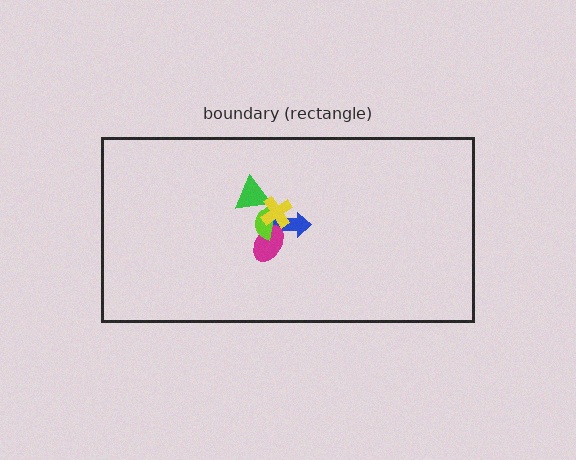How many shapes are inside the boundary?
5 inside, 0 outside.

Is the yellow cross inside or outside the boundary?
Inside.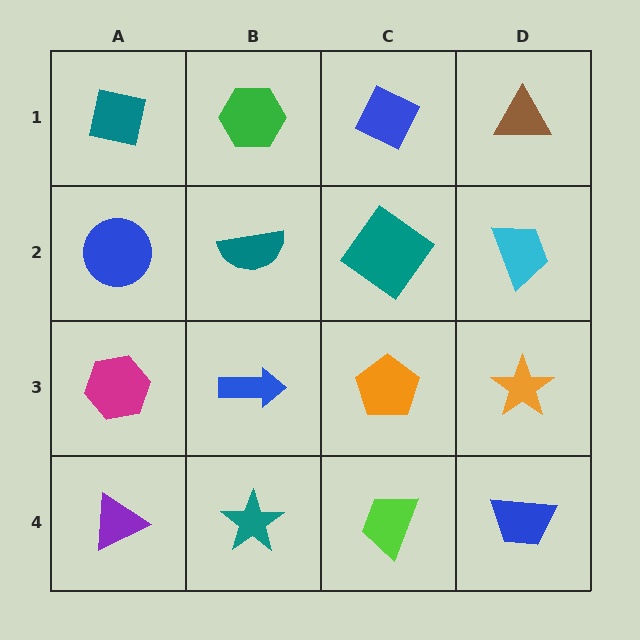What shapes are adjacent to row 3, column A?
A blue circle (row 2, column A), a purple triangle (row 4, column A), a blue arrow (row 3, column B).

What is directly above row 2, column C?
A blue diamond.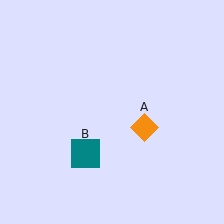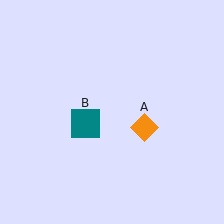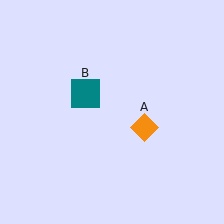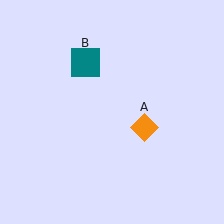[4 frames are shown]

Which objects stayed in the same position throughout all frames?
Orange diamond (object A) remained stationary.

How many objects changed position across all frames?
1 object changed position: teal square (object B).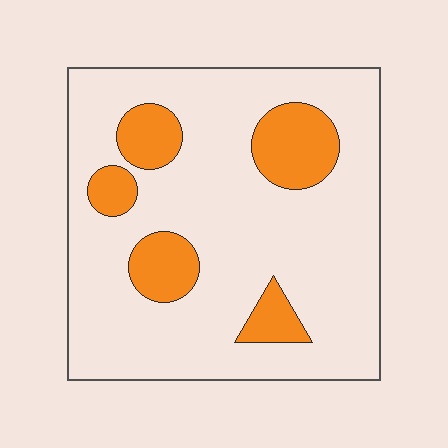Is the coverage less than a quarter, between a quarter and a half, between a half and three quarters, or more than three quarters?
Less than a quarter.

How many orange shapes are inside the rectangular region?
5.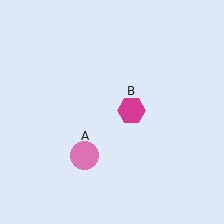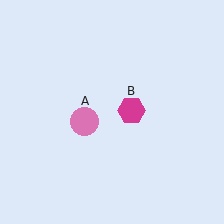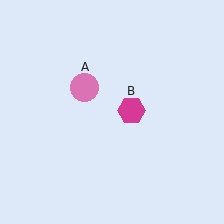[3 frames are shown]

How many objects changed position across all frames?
1 object changed position: pink circle (object A).